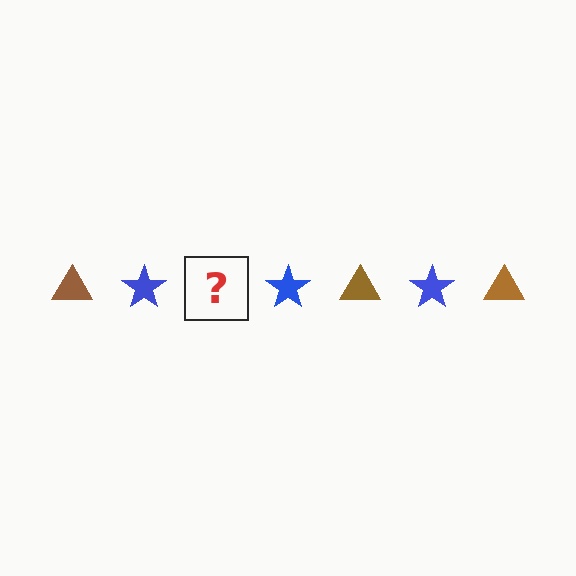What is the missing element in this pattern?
The missing element is a brown triangle.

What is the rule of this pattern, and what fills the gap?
The rule is that the pattern alternates between brown triangle and blue star. The gap should be filled with a brown triangle.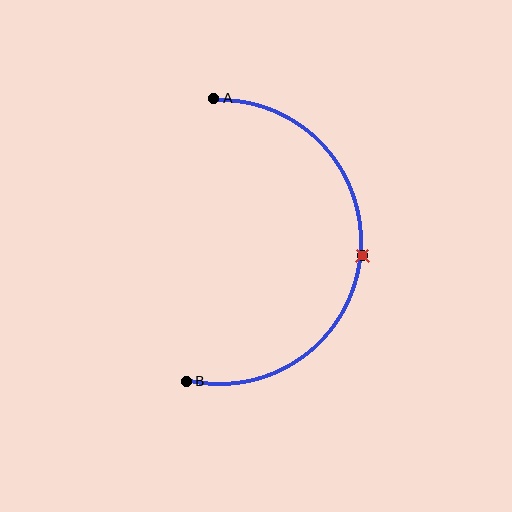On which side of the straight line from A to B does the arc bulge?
The arc bulges to the right of the straight line connecting A and B.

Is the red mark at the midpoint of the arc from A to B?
Yes. The red mark lies on the arc at equal arc-length from both A and B — it is the arc midpoint.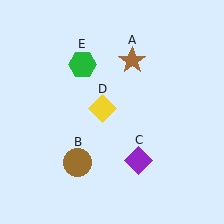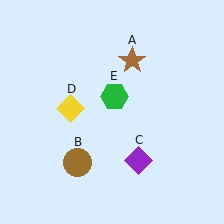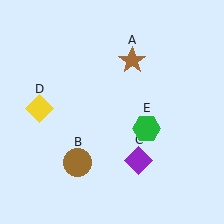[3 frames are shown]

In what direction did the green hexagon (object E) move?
The green hexagon (object E) moved down and to the right.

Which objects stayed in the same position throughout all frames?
Brown star (object A) and brown circle (object B) and purple diamond (object C) remained stationary.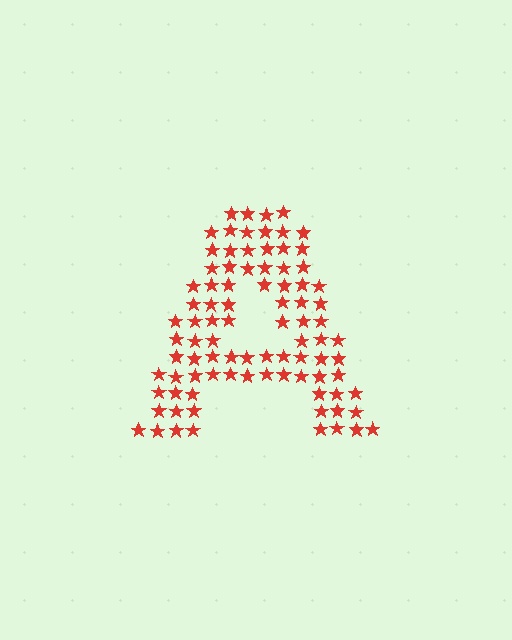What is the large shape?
The large shape is the letter A.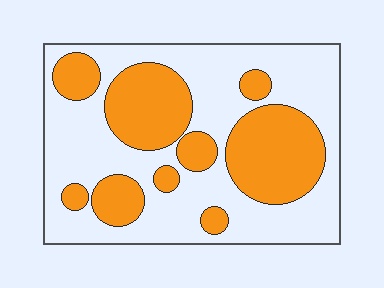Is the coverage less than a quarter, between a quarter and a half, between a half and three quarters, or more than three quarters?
Between a quarter and a half.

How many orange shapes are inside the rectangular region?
9.